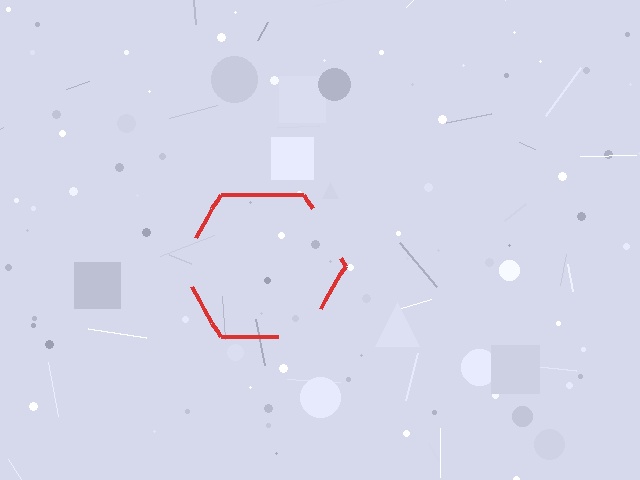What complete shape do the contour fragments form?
The contour fragments form a hexagon.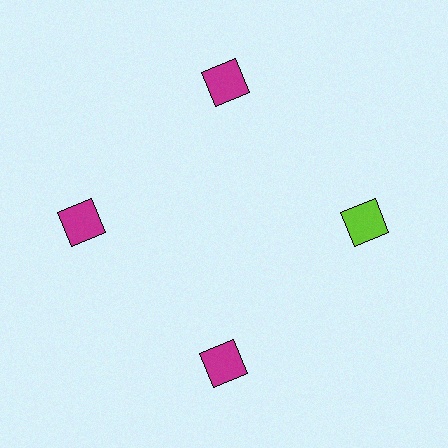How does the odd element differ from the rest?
It has a different color: lime instead of magenta.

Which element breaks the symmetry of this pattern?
The lime square at roughly the 3 o'clock position breaks the symmetry. All other shapes are magenta squares.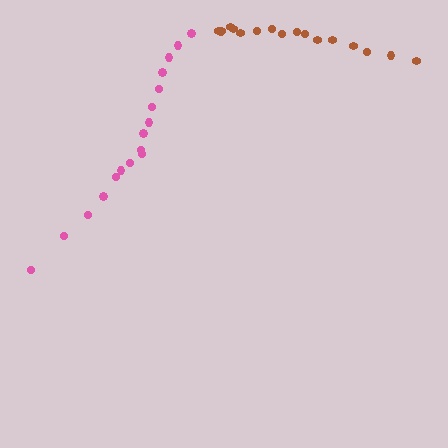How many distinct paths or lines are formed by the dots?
There are 2 distinct paths.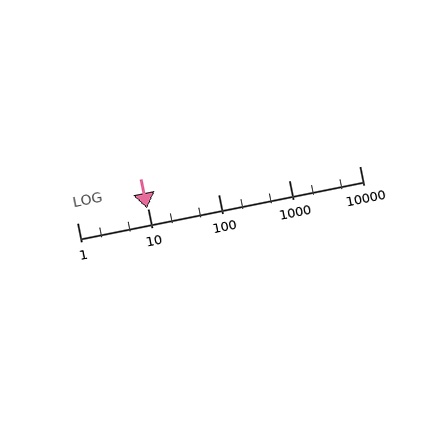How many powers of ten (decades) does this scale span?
The scale spans 4 decades, from 1 to 10000.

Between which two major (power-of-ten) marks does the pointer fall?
The pointer is between 1 and 10.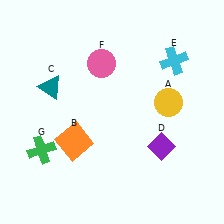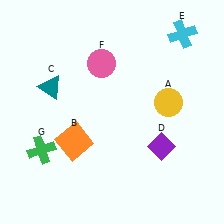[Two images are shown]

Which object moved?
The cyan cross (E) moved up.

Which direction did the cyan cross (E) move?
The cyan cross (E) moved up.